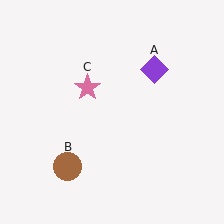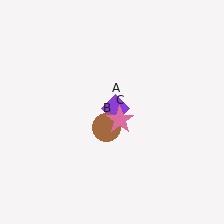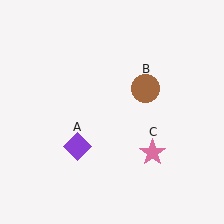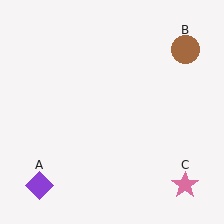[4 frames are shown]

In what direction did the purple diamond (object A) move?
The purple diamond (object A) moved down and to the left.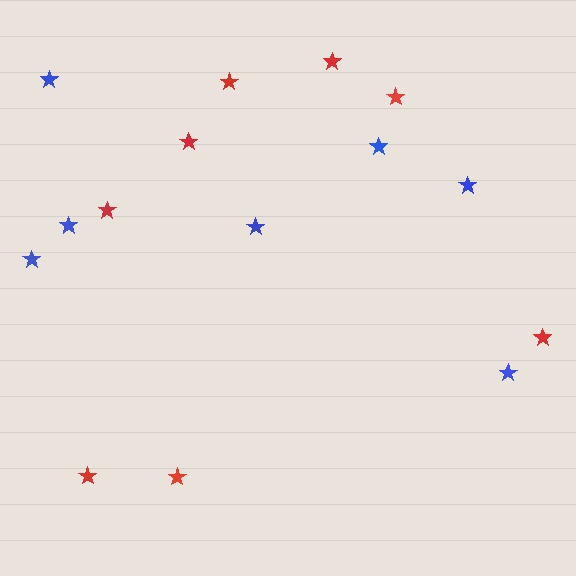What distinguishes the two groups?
There are 2 groups: one group of red stars (8) and one group of blue stars (7).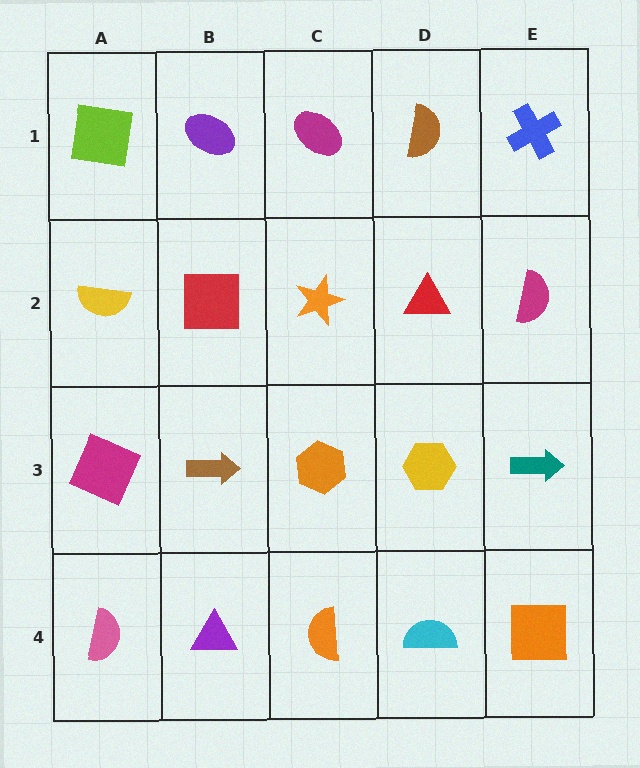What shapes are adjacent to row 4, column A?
A magenta square (row 3, column A), a purple triangle (row 4, column B).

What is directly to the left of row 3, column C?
A brown arrow.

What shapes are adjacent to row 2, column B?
A purple ellipse (row 1, column B), a brown arrow (row 3, column B), a yellow semicircle (row 2, column A), an orange star (row 2, column C).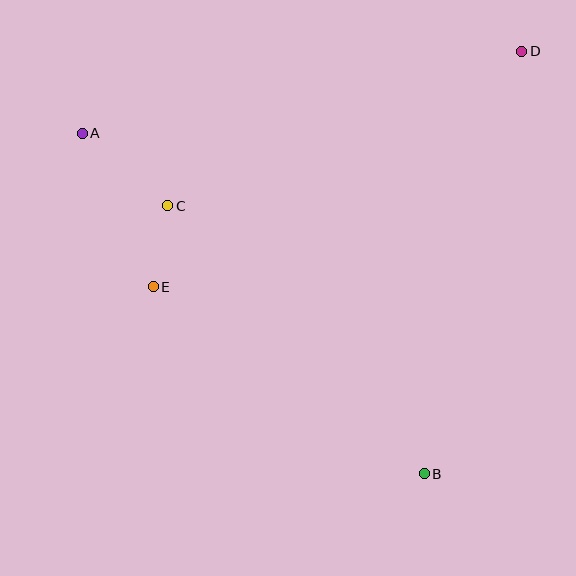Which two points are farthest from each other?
Points A and B are farthest from each other.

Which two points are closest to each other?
Points C and E are closest to each other.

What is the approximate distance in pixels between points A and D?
The distance between A and D is approximately 447 pixels.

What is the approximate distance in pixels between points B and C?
The distance between B and C is approximately 371 pixels.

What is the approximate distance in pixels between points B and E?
The distance between B and E is approximately 329 pixels.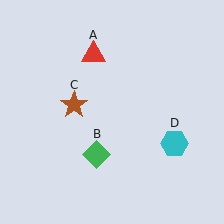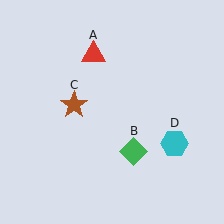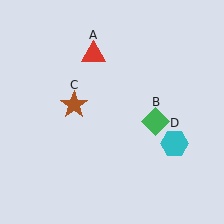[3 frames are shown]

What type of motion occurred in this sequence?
The green diamond (object B) rotated counterclockwise around the center of the scene.